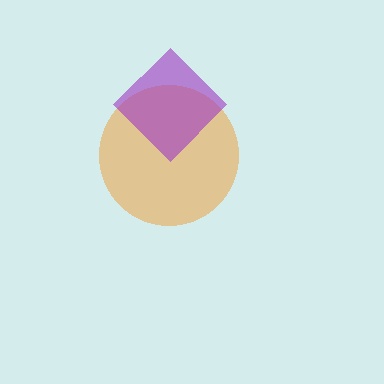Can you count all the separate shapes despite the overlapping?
Yes, there are 2 separate shapes.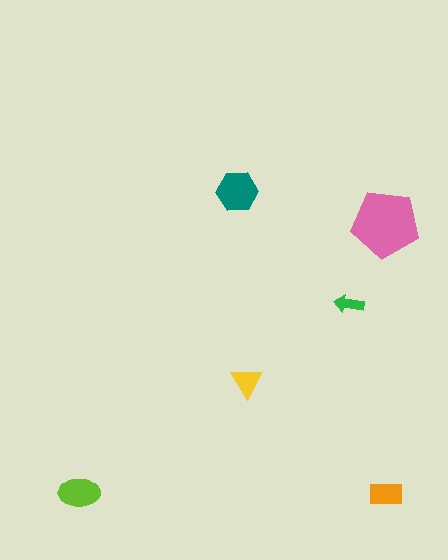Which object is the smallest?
The green arrow.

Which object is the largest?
The pink pentagon.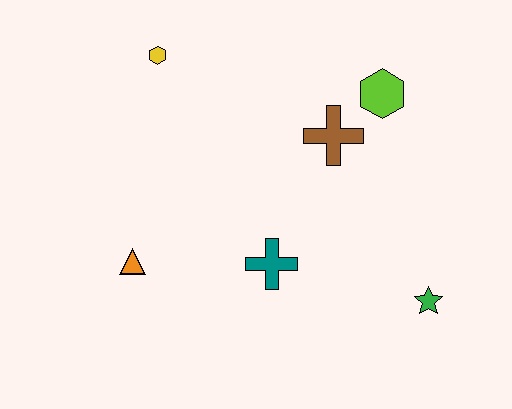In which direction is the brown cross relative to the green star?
The brown cross is above the green star.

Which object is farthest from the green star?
The yellow hexagon is farthest from the green star.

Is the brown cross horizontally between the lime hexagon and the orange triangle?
Yes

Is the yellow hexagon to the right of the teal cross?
No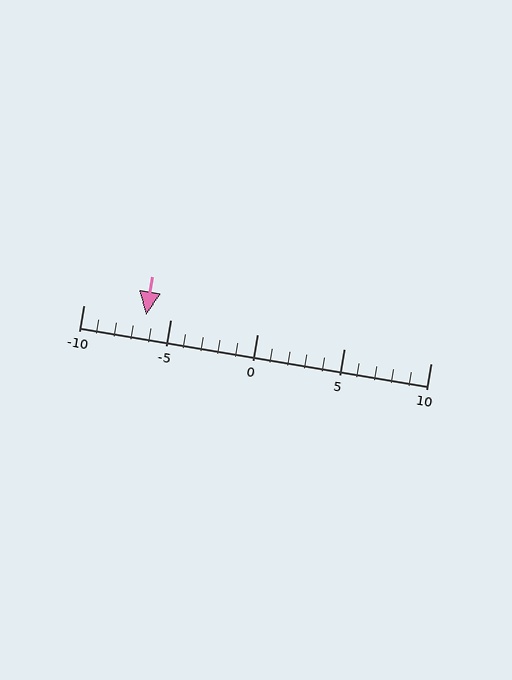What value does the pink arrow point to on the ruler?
The pink arrow points to approximately -6.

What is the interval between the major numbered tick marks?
The major tick marks are spaced 5 units apart.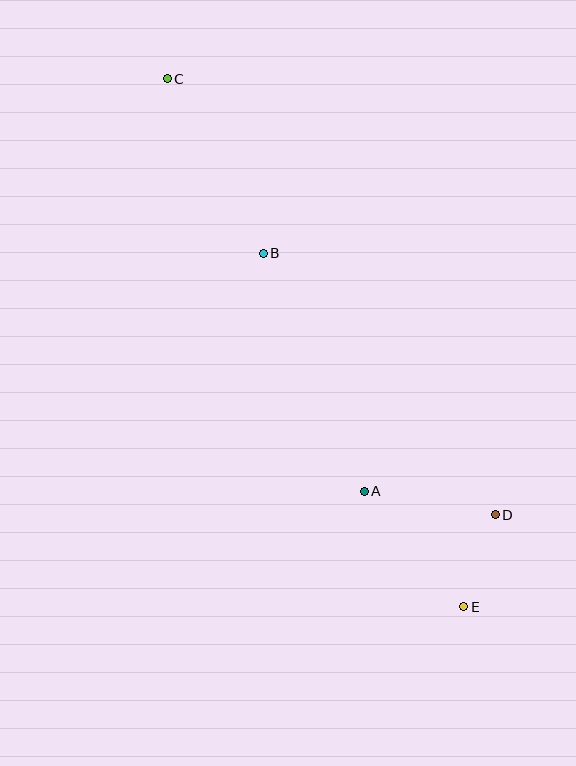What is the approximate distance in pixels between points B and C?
The distance between B and C is approximately 199 pixels.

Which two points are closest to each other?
Points D and E are closest to each other.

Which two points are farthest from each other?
Points C and E are farthest from each other.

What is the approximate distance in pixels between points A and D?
The distance between A and D is approximately 133 pixels.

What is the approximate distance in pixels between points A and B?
The distance between A and B is approximately 258 pixels.